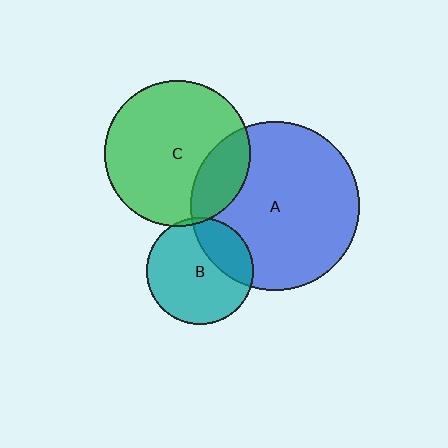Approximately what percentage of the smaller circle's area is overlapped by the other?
Approximately 20%.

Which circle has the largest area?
Circle A (blue).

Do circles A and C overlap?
Yes.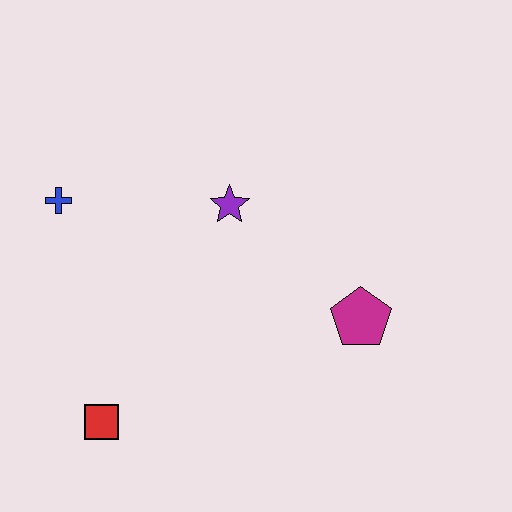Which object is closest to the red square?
The blue cross is closest to the red square.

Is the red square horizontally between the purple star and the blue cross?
Yes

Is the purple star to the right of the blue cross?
Yes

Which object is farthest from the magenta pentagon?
The blue cross is farthest from the magenta pentagon.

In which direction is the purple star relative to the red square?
The purple star is above the red square.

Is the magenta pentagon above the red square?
Yes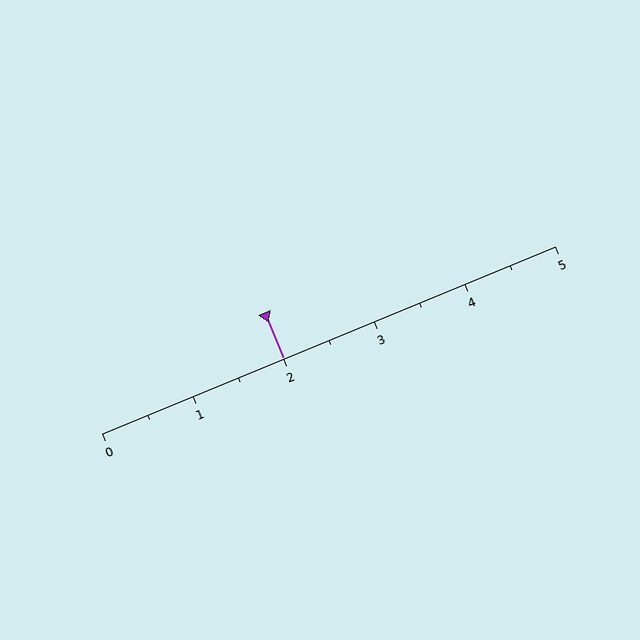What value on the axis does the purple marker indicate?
The marker indicates approximately 2.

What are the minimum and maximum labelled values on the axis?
The axis runs from 0 to 5.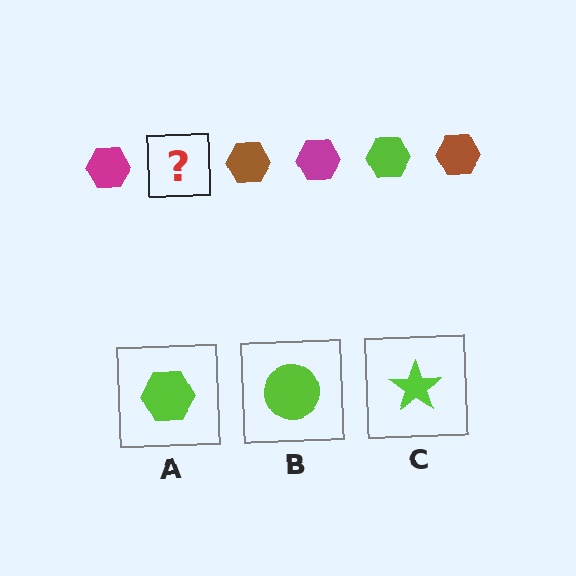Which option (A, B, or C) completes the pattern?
A.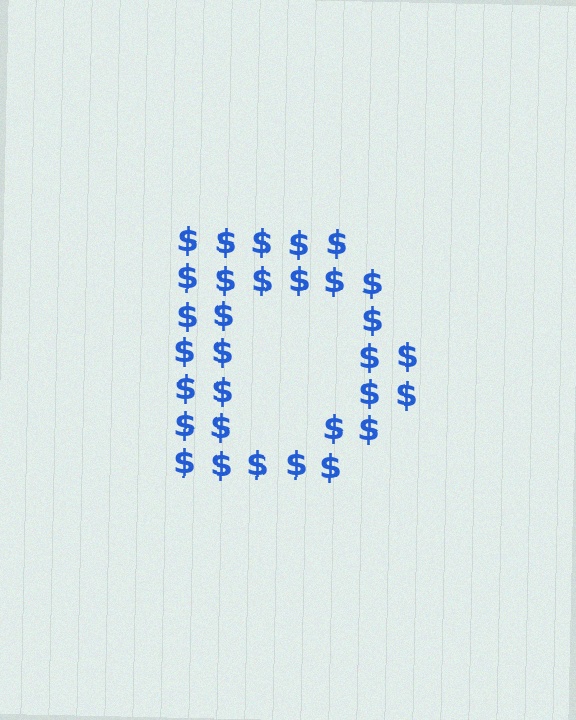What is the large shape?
The large shape is the letter D.